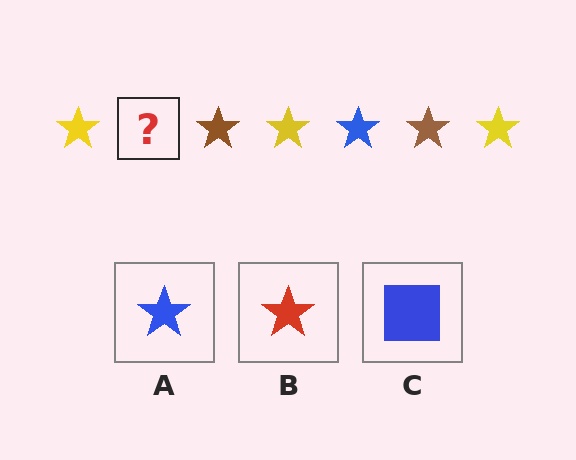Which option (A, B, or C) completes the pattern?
A.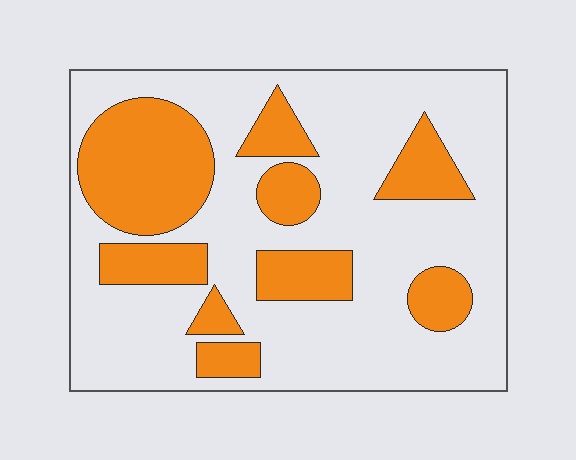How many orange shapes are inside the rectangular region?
9.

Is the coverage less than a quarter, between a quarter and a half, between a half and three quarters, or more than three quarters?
Between a quarter and a half.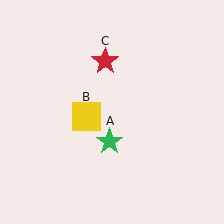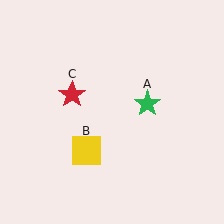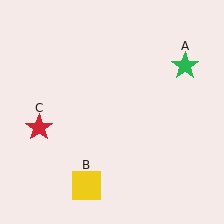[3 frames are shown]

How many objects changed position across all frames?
3 objects changed position: green star (object A), yellow square (object B), red star (object C).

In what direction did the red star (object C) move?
The red star (object C) moved down and to the left.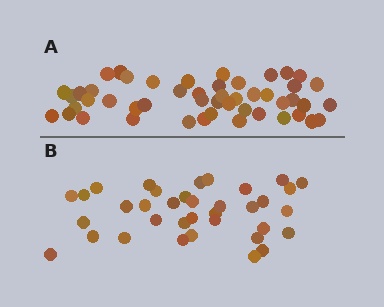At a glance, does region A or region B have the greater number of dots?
Region A (the top region) has more dots.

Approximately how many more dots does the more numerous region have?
Region A has approximately 15 more dots than region B.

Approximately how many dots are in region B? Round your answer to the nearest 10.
About 40 dots. (The exact count is 36, which rounds to 40.)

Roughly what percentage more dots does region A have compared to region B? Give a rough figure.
About 35% more.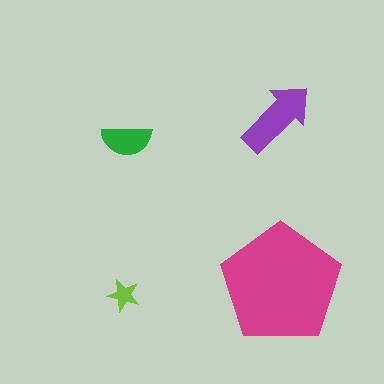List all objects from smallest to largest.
The lime star, the green semicircle, the purple arrow, the magenta pentagon.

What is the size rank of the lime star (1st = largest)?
4th.